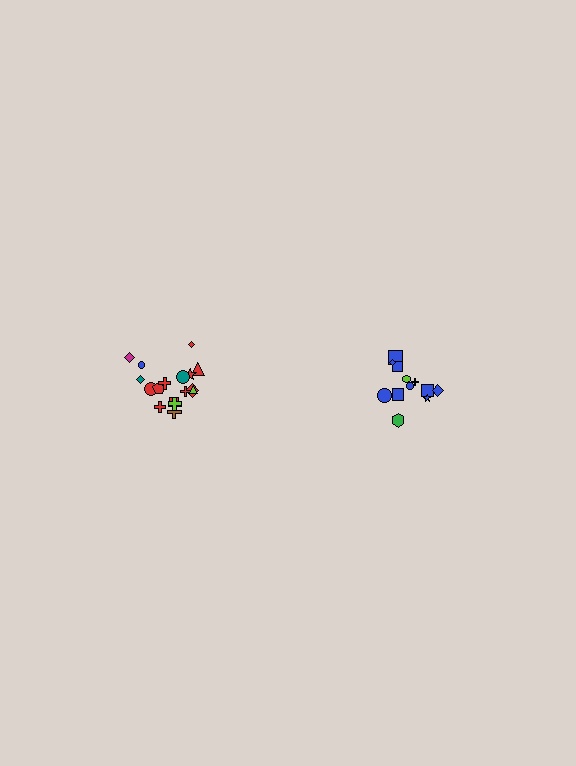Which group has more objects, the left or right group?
The left group.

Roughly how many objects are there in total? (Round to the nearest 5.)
Roughly 30 objects in total.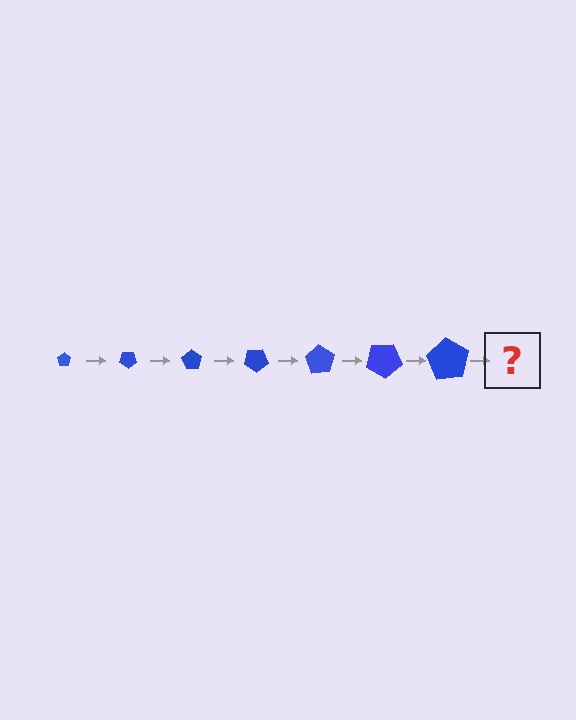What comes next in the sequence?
The next element should be a pentagon, larger than the previous one and rotated 245 degrees from the start.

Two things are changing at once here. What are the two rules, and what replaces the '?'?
The two rules are that the pentagon grows larger each step and it rotates 35 degrees each step. The '?' should be a pentagon, larger than the previous one and rotated 245 degrees from the start.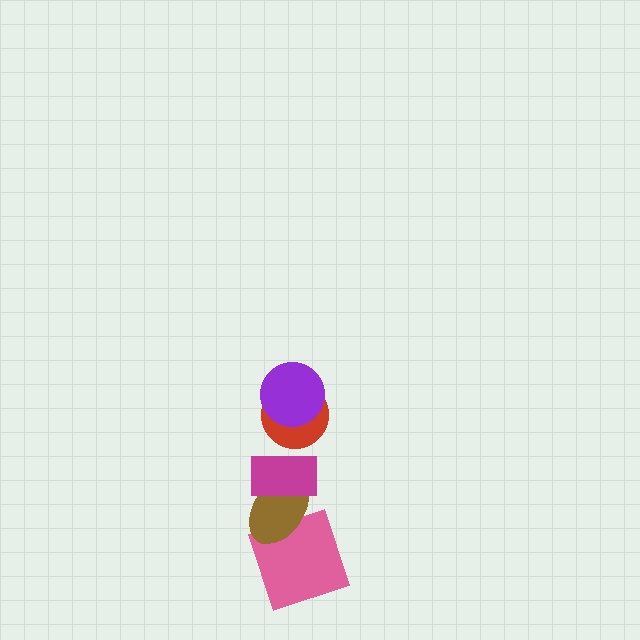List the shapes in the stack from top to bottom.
From top to bottom: the purple circle, the red circle, the magenta rectangle, the brown ellipse, the pink square.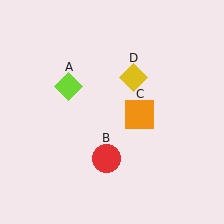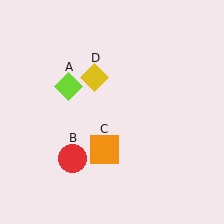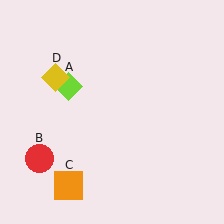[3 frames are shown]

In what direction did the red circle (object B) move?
The red circle (object B) moved left.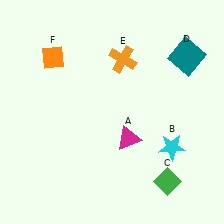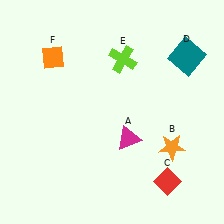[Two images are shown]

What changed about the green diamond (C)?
In Image 1, C is green. In Image 2, it changed to red.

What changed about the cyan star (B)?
In Image 1, B is cyan. In Image 2, it changed to orange.